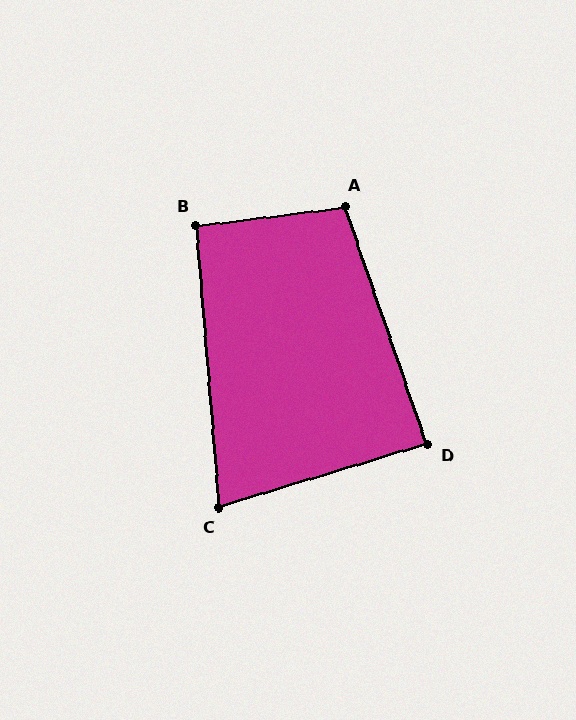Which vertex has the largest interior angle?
A, at approximately 102 degrees.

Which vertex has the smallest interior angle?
C, at approximately 78 degrees.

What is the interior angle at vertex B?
Approximately 92 degrees (approximately right).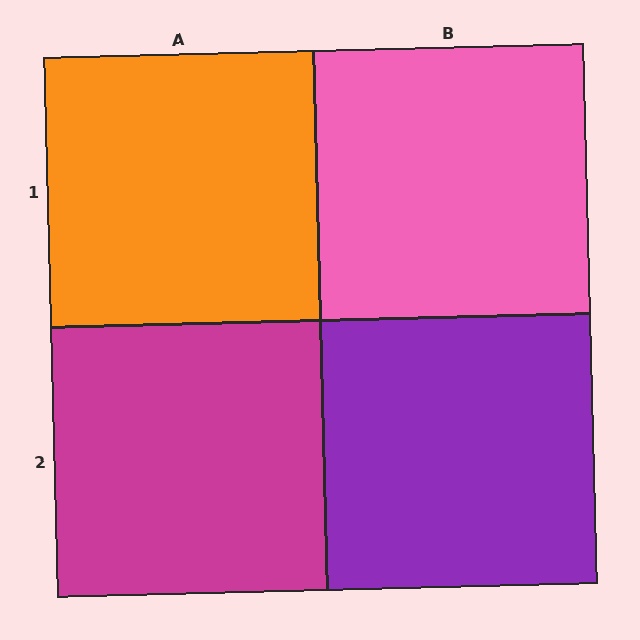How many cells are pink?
1 cell is pink.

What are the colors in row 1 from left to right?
Orange, pink.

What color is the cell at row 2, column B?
Purple.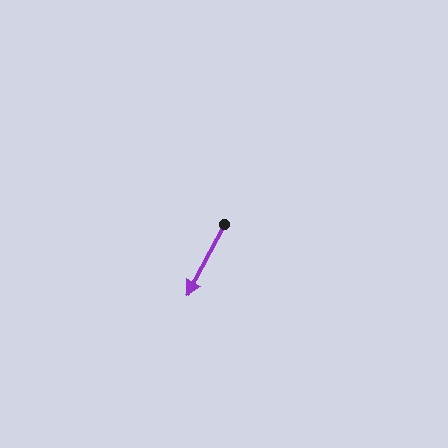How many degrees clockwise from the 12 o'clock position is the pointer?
Approximately 208 degrees.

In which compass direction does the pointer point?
Southwest.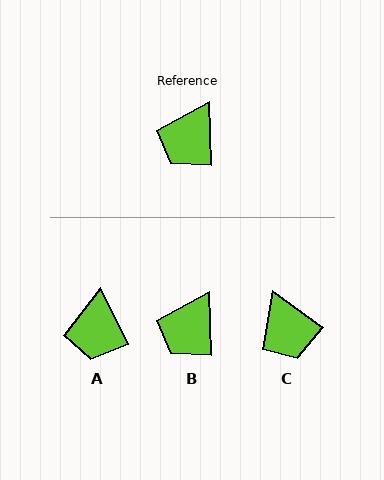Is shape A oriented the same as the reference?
No, it is off by about 24 degrees.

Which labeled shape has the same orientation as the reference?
B.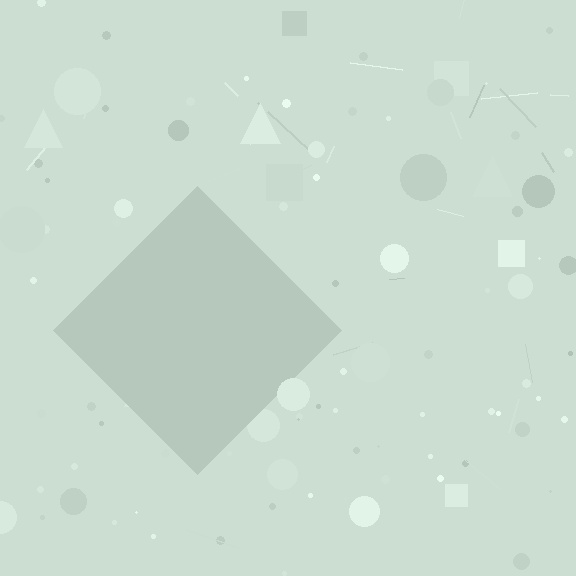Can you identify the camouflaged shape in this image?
The camouflaged shape is a diamond.